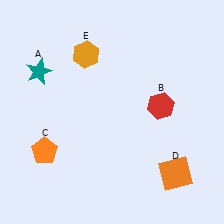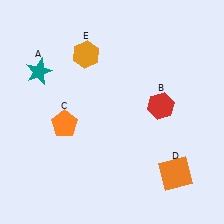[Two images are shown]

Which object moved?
The orange pentagon (C) moved up.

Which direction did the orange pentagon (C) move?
The orange pentagon (C) moved up.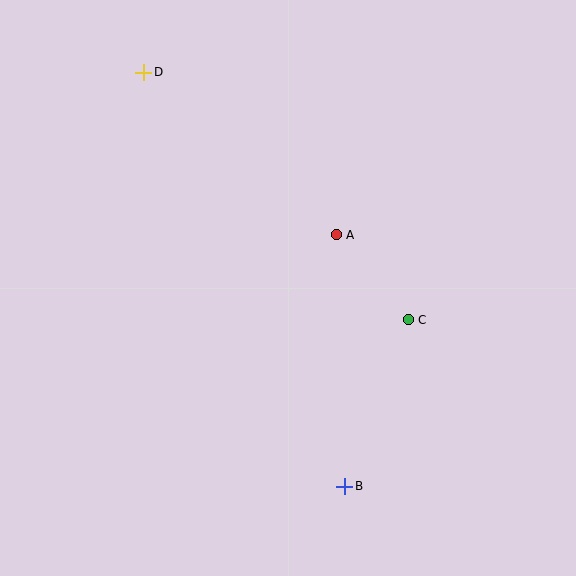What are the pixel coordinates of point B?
Point B is at (345, 486).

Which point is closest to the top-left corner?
Point D is closest to the top-left corner.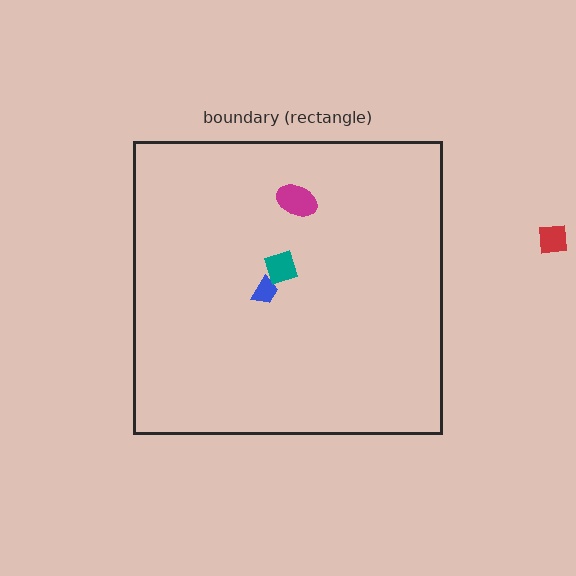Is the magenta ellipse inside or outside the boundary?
Inside.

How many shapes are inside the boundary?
3 inside, 1 outside.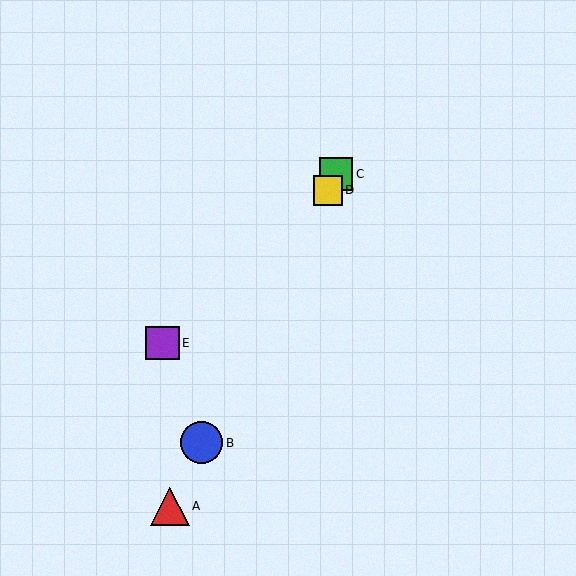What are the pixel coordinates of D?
Object D is at (328, 190).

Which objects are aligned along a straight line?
Objects A, B, C, D are aligned along a straight line.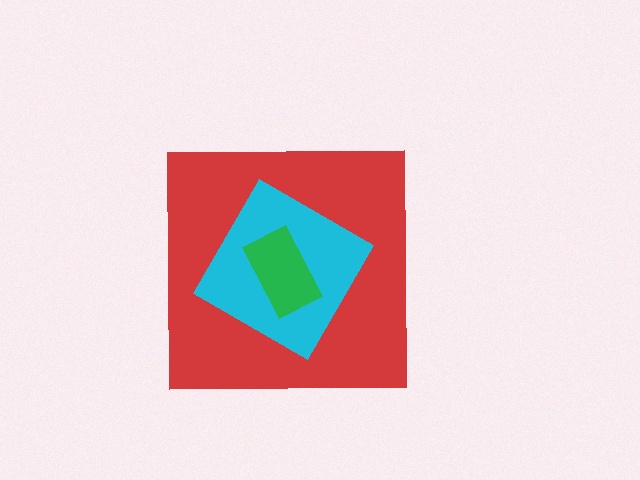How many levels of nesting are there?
3.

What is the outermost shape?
The red square.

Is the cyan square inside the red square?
Yes.